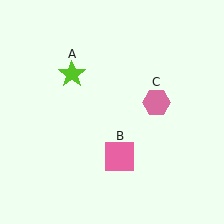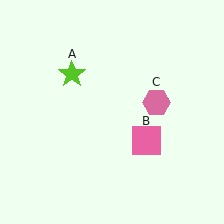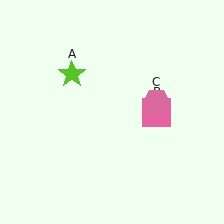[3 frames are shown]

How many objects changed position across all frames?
1 object changed position: pink square (object B).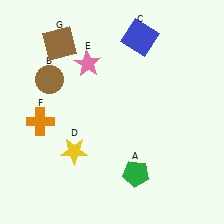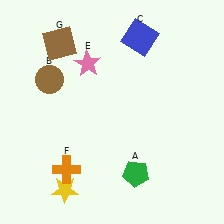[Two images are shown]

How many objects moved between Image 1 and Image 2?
2 objects moved between the two images.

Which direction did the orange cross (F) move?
The orange cross (F) moved down.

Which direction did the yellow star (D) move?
The yellow star (D) moved down.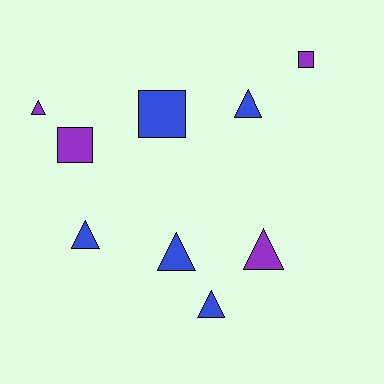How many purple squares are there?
There are 2 purple squares.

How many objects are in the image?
There are 9 objects.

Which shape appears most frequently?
Triangle, with 6 objects.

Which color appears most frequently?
Blue, with 5 objects.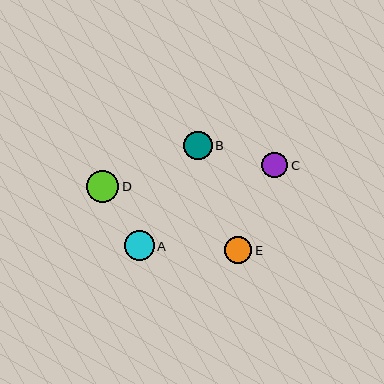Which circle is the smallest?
Circle C is the smallest with a size of approximately 26 pixels.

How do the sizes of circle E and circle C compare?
Circle E and circle C are approximately the same size.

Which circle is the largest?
Circle D is the largest with a size of approximately 32 pixels.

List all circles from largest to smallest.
From largest to smallest: D, A, B, E, C.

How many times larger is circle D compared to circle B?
Circle D is approximately 1.1 times the size of circle B.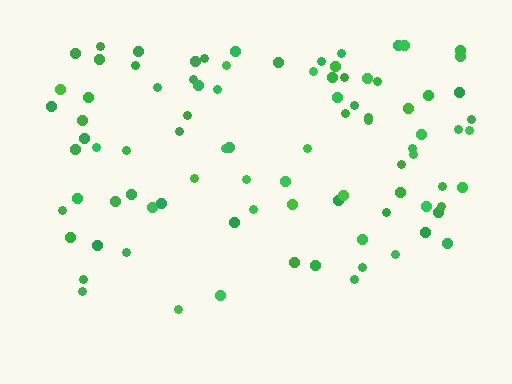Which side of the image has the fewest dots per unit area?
The bottom.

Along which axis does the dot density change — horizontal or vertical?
Vertical.